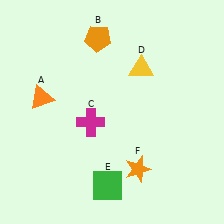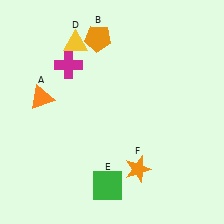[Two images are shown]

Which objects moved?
The objects that moved are: the magenta cross (C), the yellow triangle (D).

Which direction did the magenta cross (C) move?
The magenta cross (C) moved up.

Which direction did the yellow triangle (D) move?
The yellow triangle (D) moved left.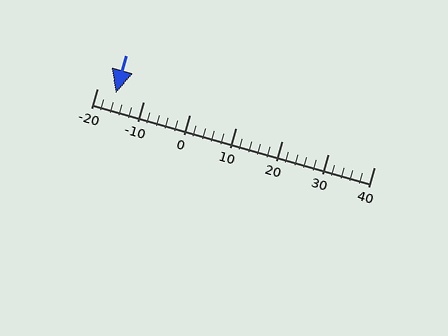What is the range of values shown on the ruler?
The ruler shows values from -20 to 40.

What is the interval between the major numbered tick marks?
The major tick marks are spaced 10 units apart.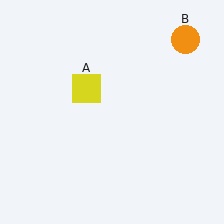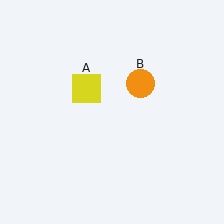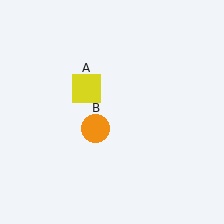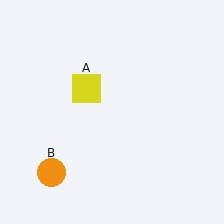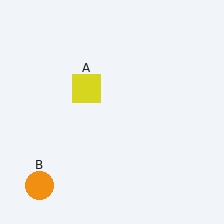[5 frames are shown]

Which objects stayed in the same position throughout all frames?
Yellow square (object A) remained stationary.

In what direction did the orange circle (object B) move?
The orange circle (object B) moved down and to the left.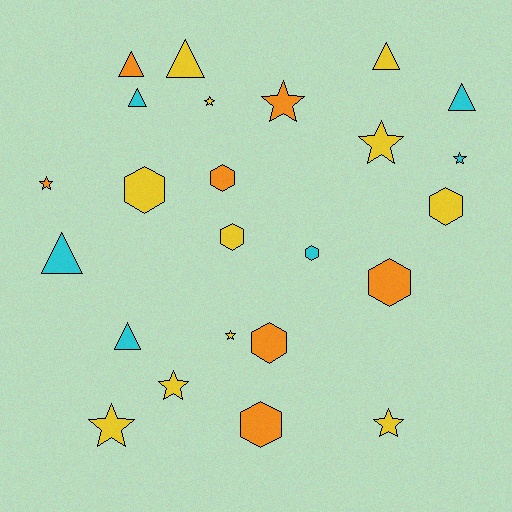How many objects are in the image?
There are 24 objects.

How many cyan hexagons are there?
There is 1 cyan hexagon.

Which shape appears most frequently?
Star, with 9 objects.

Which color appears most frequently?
Yellow, with 11 objects.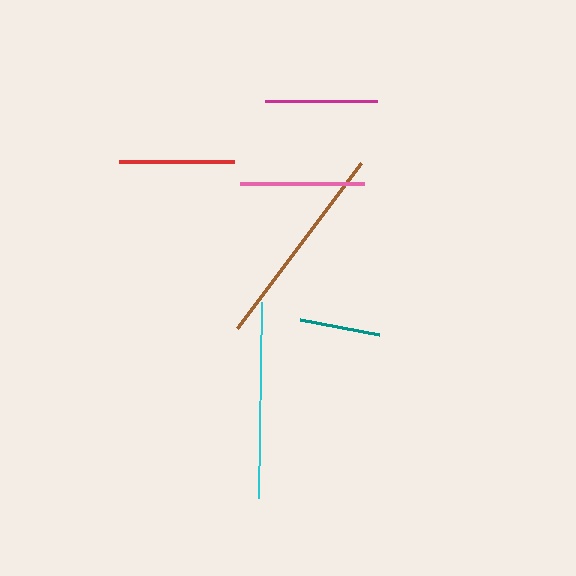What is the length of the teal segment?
The teal segment is approximately 81 pixels long.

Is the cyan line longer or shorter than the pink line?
The cyan line is longer than the pink line.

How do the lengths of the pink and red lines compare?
The pink and red lines are approximately the same length.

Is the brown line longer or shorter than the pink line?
The brown line is longer than the pink line.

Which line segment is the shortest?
The teal line is the shortest at approximately 81 pixels.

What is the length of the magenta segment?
The magenta segment is approximately 113 pixels long.